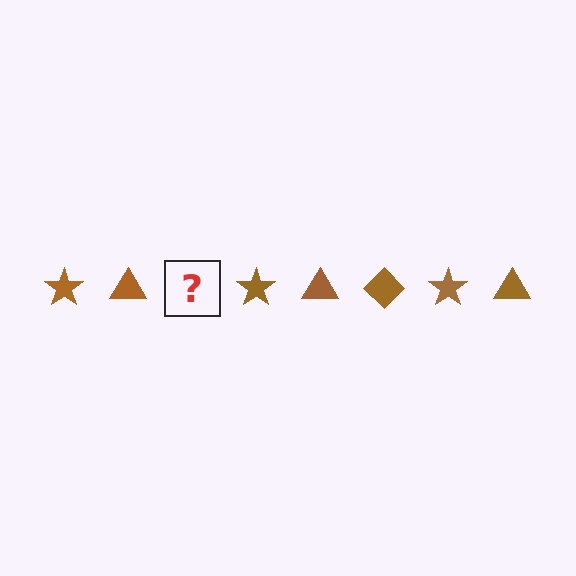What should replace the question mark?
The question mark should be replaced with a brown diamond.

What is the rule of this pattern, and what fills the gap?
The rule is that the pattern cycles through star, triangle, diamond shapes in brown. The gap should be filled with a brown diamond.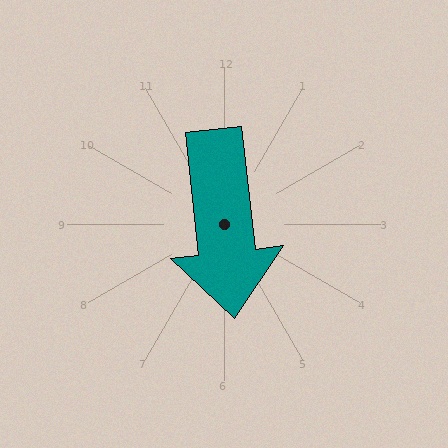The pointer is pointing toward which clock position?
Roughly 6 o'clock.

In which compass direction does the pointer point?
South.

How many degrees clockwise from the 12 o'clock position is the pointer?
Approximately 174 degrees.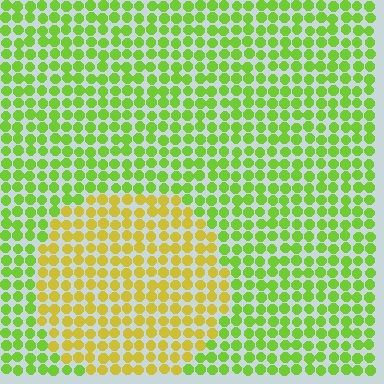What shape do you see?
I see a circle.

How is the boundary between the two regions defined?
The boundary is defined purely by a slight shift in hue (about 42 degrees). Spacing, size, and orientation are identical on both sides.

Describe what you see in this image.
The image is filled with small lime elements in a uniform arrangement. A circle-shaped region is visible where the elements are tinted to a slightly different hue, forming a subtle color boundary.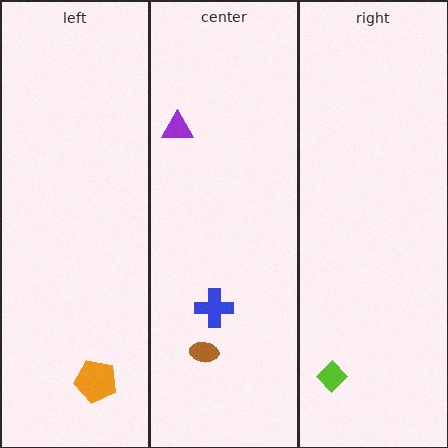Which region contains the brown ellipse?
The center region.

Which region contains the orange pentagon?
The left region.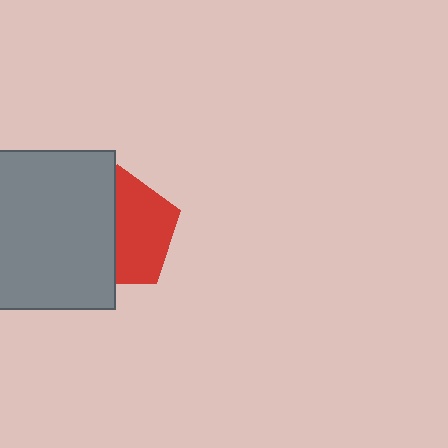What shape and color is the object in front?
The object in front is a gray square.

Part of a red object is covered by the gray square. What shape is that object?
It is a pentagon.